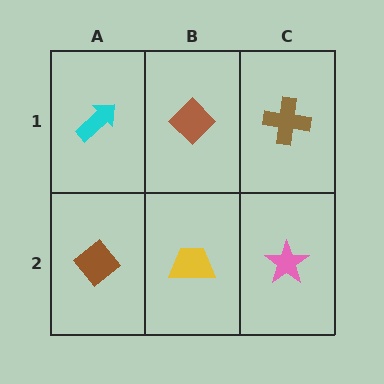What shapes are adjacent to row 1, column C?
A pink star (row 2, column C), a brown diamond (row 1, column B).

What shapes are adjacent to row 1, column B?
A yellow trapezoid (row 2, column B), a cyan arrow (row 1, column A), a brown cross (row 1, column C).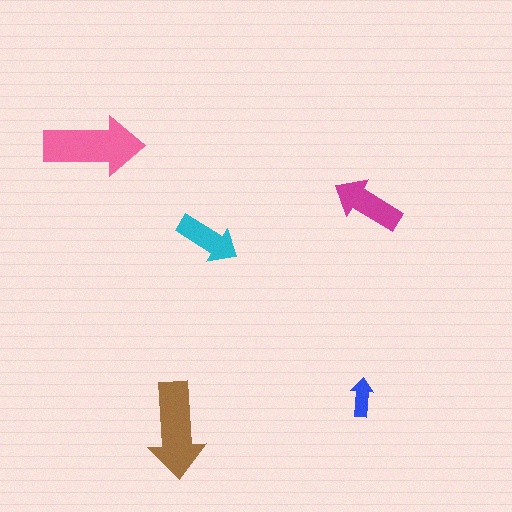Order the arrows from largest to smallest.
the pink one, the brown one, the magenta one, the cyan one, the blue one.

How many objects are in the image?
There are 5 objects in the image.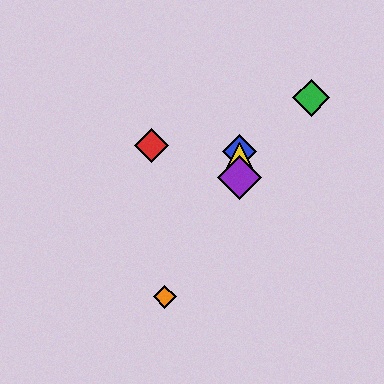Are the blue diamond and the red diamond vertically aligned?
No, the blue diamond is at x≈239 and the red diamond is at x≈151.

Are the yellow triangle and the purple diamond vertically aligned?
Yes, both are at x≈239.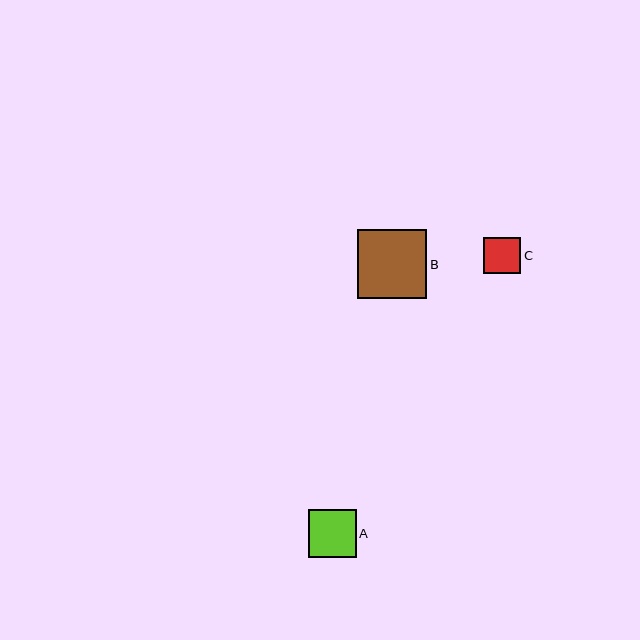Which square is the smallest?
Square C is the smallest with a size of approximately 37 pixels.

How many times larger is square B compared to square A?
Square B is approximately 1.5 times the size of square A.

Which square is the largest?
Square B is the largest with a size of approximately 69 pixels.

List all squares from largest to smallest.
From largest to smallest: B, A, C.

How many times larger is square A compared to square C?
Square A is approximately 1.3 times the size of square C.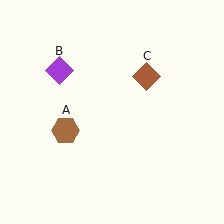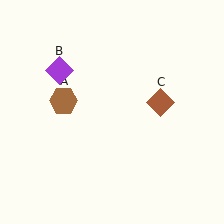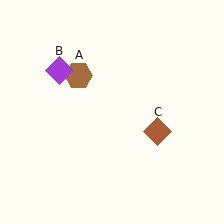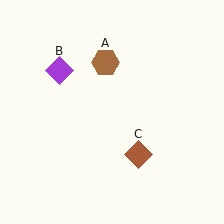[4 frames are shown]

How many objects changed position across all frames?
2 objects changed position: brown hexagon (object A), brown diamond (object C).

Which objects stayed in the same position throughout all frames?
Purple diamond (object B) remained stationary.